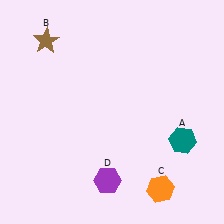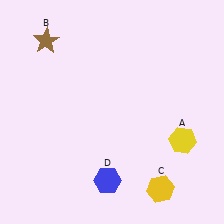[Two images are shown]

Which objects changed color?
A changed from teal to yellow. C changed from orange to yellow. D changed from purple to blue.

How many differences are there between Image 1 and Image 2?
There are 3 differences between the two images.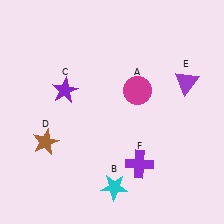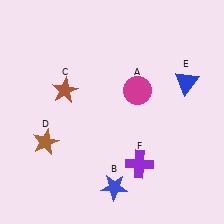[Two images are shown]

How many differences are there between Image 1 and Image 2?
There are 3 differences between the two images.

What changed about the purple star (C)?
In Image 1, C is purple. In Image 2, it changed to brown.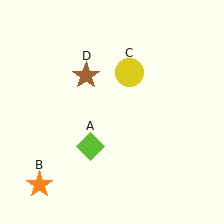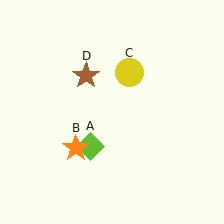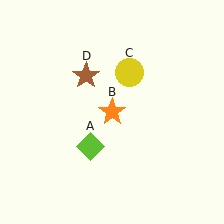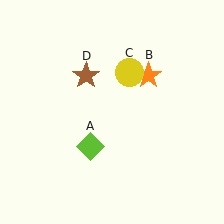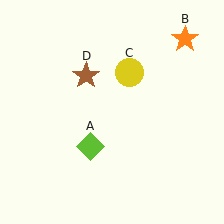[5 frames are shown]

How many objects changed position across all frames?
1 object changed position: orange star (object B).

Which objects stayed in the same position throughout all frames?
Lime diamond (object A) and yellow circle (object C) and brown star (object D) remained stationary.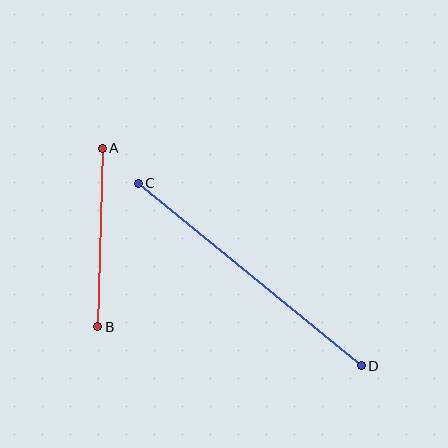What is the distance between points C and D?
The distance is approximately 288 pixels.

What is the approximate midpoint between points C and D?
The midpoint is at approximately (250, 274) pixels.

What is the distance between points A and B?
The distance is approximately 179 pixels.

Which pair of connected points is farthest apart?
Points C and D are farthest apart.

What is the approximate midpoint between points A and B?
The midpoint is at approximately (100, 237) pixels.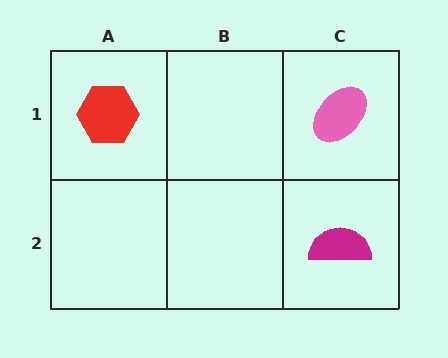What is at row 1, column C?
A pink ellipse.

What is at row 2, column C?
A magenta semicircle.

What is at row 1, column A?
A red hexagon.